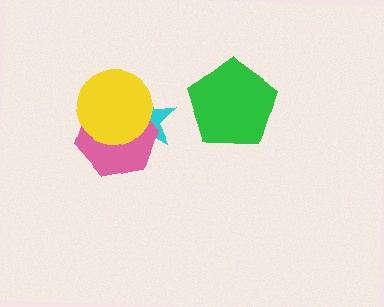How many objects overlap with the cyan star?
2 objects overlap with the cyan star.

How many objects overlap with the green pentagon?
0 objects overlap with the green pentagon.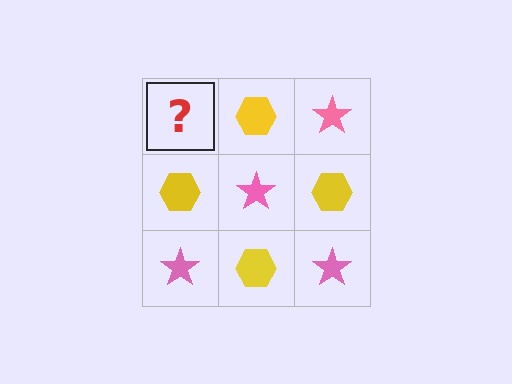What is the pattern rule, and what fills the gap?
The rule is that it alternates pink star and yellow hexagon in a checkerboard pattern. The gap should be filled with a pink star.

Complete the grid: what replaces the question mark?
The question mark should be replaced with a pink star.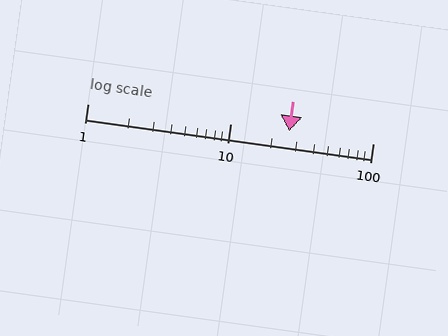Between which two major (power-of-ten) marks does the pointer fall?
The pointer is between 10 and 100.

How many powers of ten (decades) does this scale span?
The scale spans 2 decades, from 1 to 100.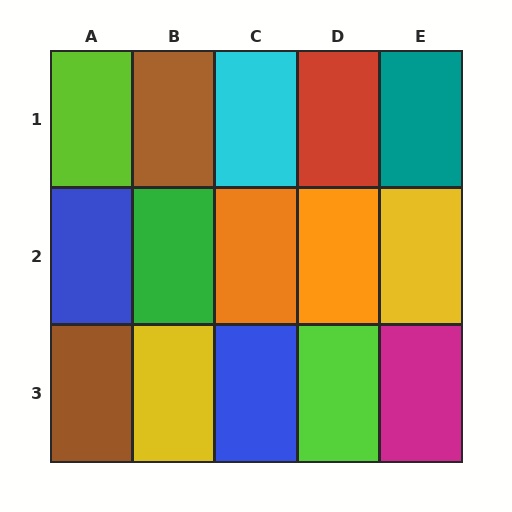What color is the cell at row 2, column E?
Yellow.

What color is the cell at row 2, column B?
Green.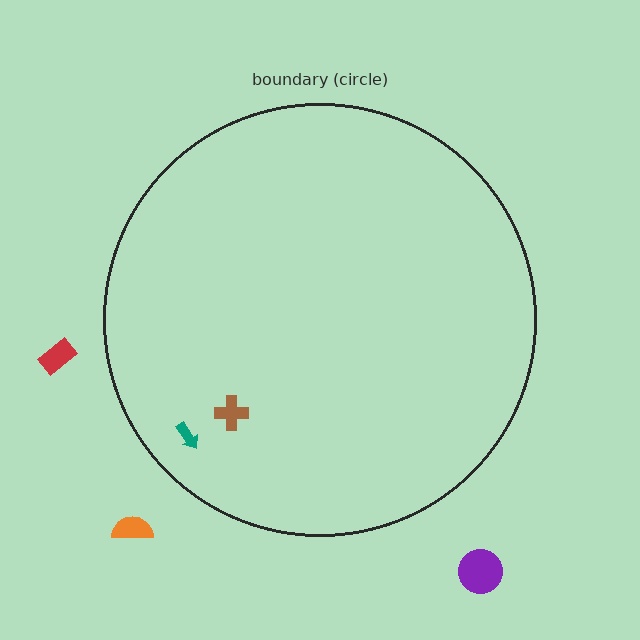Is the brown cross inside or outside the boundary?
Inside.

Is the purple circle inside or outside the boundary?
Outside.